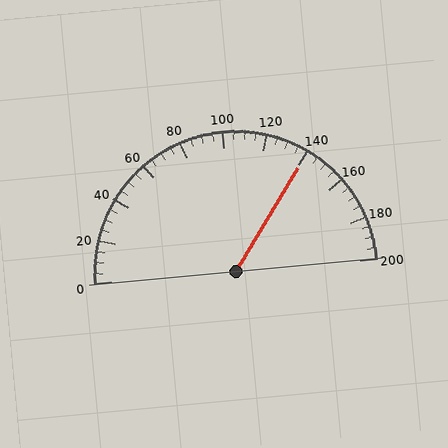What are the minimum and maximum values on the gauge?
The gauge ranges from 0 to 200.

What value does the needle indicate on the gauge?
The needle indicates approximately 140.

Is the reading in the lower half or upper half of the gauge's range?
The reading is in the upper half of the range (0 to 200).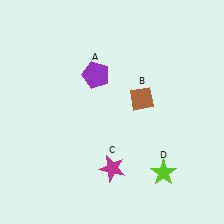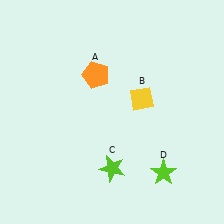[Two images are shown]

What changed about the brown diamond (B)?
In Image 1, B is brown. In Image 2, it changed to yellow.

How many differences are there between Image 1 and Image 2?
There are 3 differences between the two images.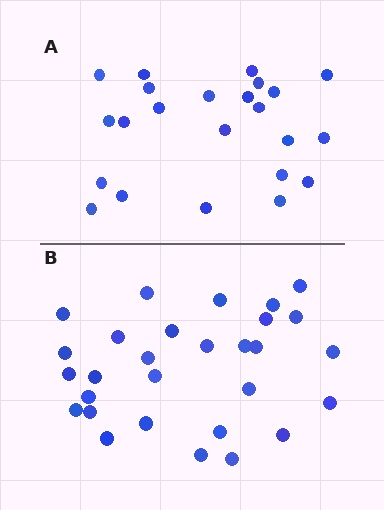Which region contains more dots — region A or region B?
Region B (the bottom region) has more dots.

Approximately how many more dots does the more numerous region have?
Region B has about 6 more dots than region A.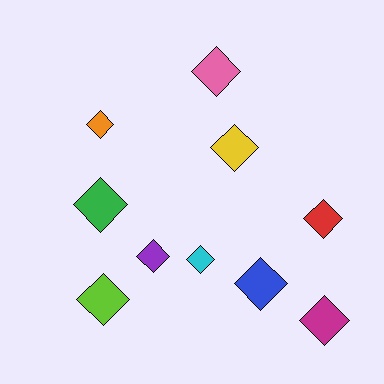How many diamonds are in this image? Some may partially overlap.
There are 10 diamonds.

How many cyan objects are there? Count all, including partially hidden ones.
There is 1 cyan object.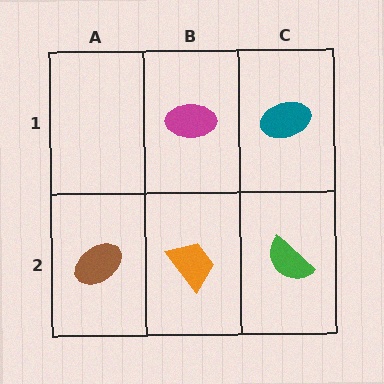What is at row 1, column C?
A teal ellipse.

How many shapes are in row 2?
3 shapes.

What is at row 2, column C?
A green semicircle.